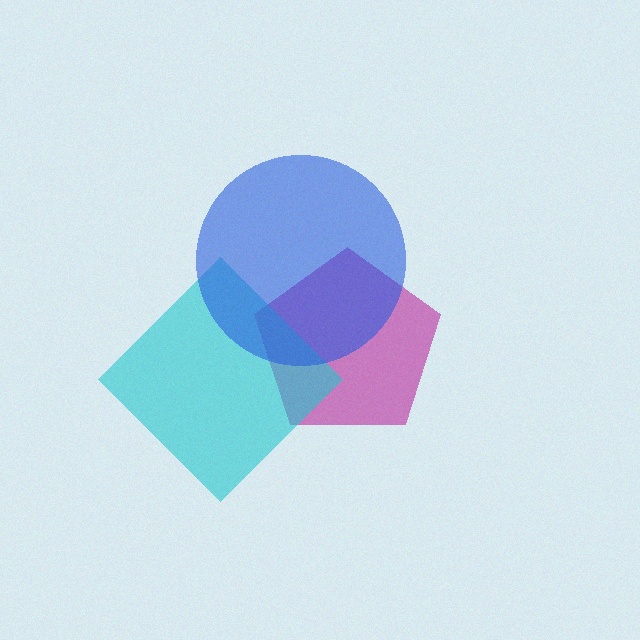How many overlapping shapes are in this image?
There are 3 overlapping shapes in the image.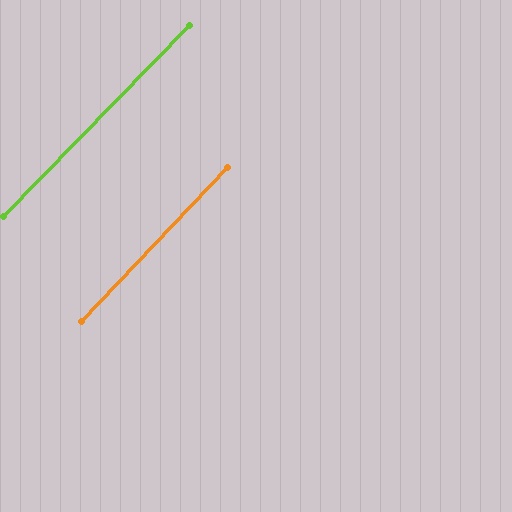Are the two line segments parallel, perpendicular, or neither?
Parallel — their directions differ by only 0.9°.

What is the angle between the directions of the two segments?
Approximately 1 degree.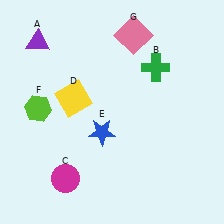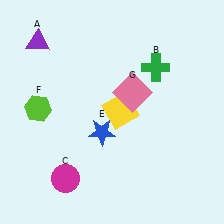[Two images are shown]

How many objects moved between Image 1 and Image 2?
2 objects moved between the two images.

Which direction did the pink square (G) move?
The pink square (G) moved down.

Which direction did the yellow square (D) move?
The yellow square (D) moved right.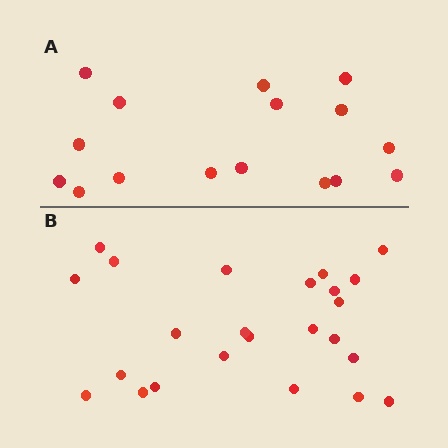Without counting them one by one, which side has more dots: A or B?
Region B (the bottom region) has more dots.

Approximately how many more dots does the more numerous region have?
Region B has roughly 8 or so more dots than region A.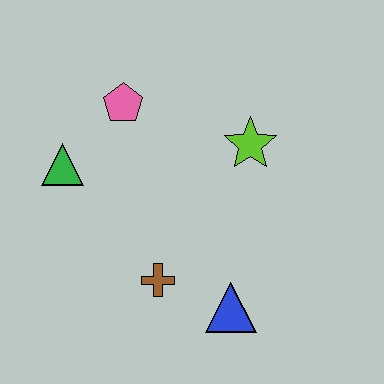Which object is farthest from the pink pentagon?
The blue triangle is farthest from the pink pentagon.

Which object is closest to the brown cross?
The blue triangle is closest to the brown cross.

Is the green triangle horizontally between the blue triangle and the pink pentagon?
No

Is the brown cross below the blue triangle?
No